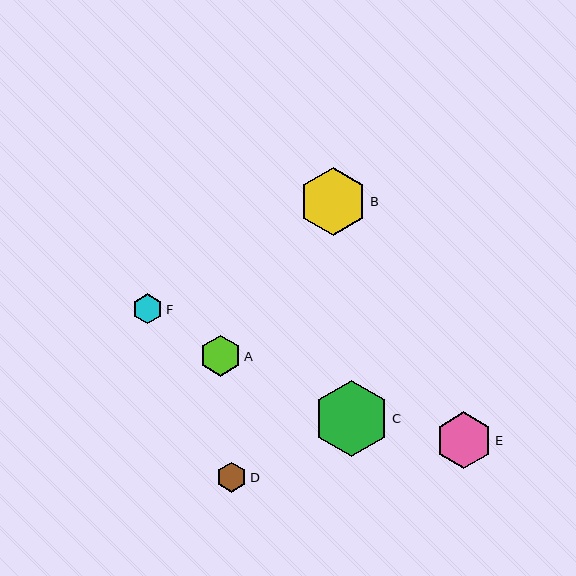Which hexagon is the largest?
Hexagon C is the largest with a size of approximately 76 pixels.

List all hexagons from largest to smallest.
From largest to smallest: C, B, E, A, F, D.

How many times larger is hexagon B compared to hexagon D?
Hexagon B is approximately 2.3 times the size of hexagon D.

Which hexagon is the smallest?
Hexagon D is the smallest with a size of approximately 30 pixels.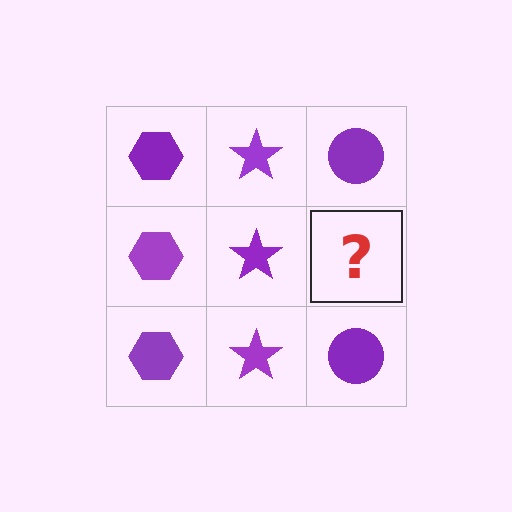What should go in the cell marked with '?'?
The missing cell should contain a purple circle.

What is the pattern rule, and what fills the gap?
The rule is that each column has a consistent shape. The gap should be filled with a purple circle.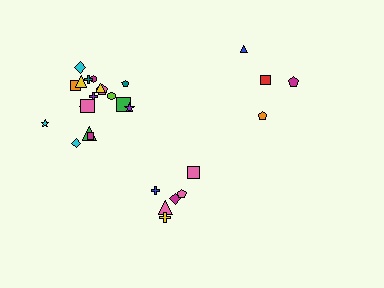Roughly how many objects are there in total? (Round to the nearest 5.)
Roughly 30 objects in total.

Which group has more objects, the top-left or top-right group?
The top-left group.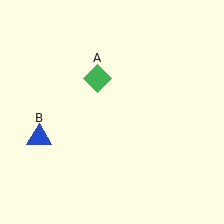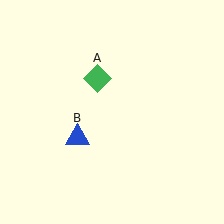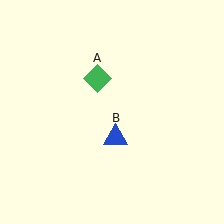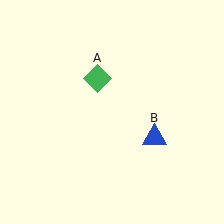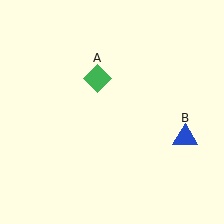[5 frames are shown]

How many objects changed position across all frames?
1 object changed position: blue triangle (object B).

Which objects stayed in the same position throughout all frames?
Green diamond (object A) remained stationary.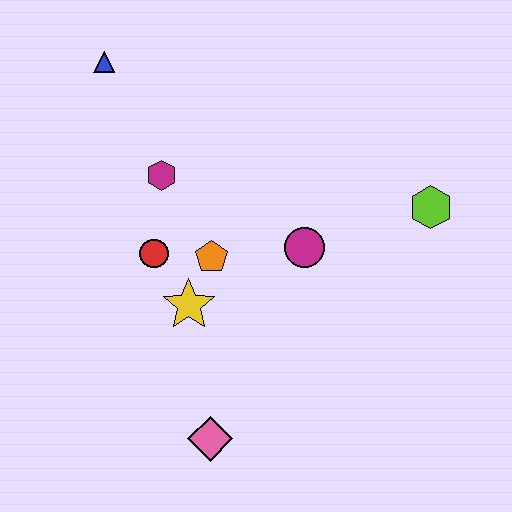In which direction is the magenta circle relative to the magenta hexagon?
The magenta circle is to the right of the magenta hexagon.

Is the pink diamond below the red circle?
Yes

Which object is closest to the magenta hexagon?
The red circle is closest to the magenta hexagon.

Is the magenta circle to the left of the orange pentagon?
No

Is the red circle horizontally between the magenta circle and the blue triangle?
Yes